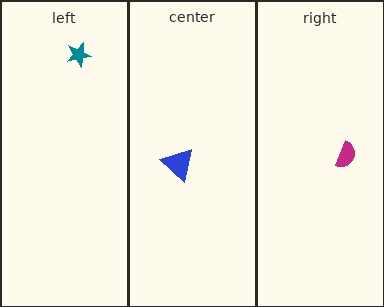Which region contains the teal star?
The left region.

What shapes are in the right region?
The magenta semicircle.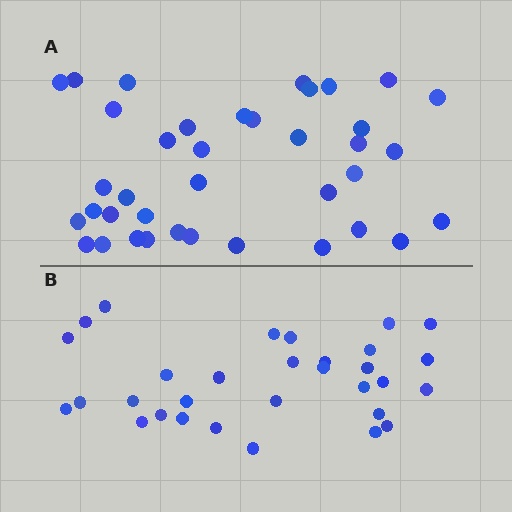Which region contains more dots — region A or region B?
Region A (the top region) has more dots.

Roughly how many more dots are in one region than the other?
Region A has roughly 8 or so more dots than region B.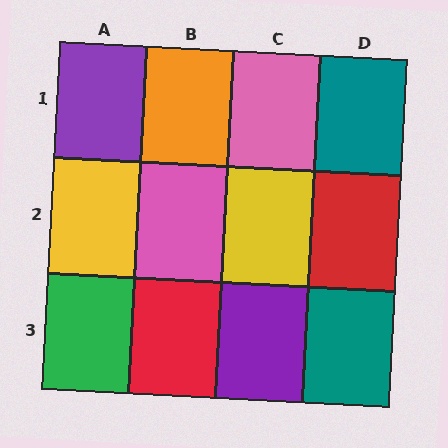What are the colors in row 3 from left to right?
Green, red, purple, teal.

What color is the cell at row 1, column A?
Purple.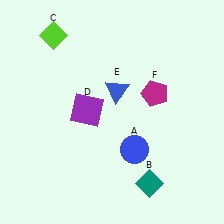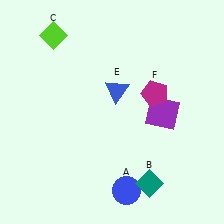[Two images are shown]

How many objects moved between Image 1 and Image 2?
2 objects moved between the two images.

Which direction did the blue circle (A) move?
The blue circle (A) moved down.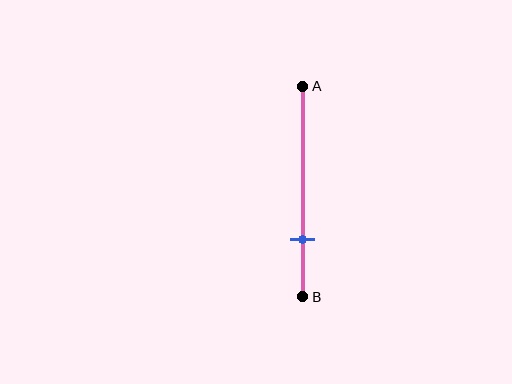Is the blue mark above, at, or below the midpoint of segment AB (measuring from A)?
The blue mark is below the midpoint of segment AB.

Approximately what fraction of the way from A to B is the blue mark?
The blue mark is approximately 75% of the way from A to B.